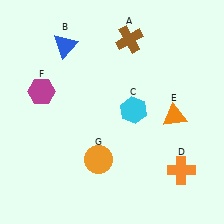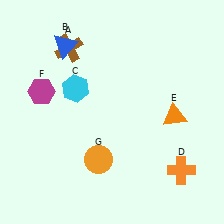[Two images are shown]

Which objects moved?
The objects that moved are: the brown cross (A), the cyan hexagon (C).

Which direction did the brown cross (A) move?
The brown cross (A) moved left.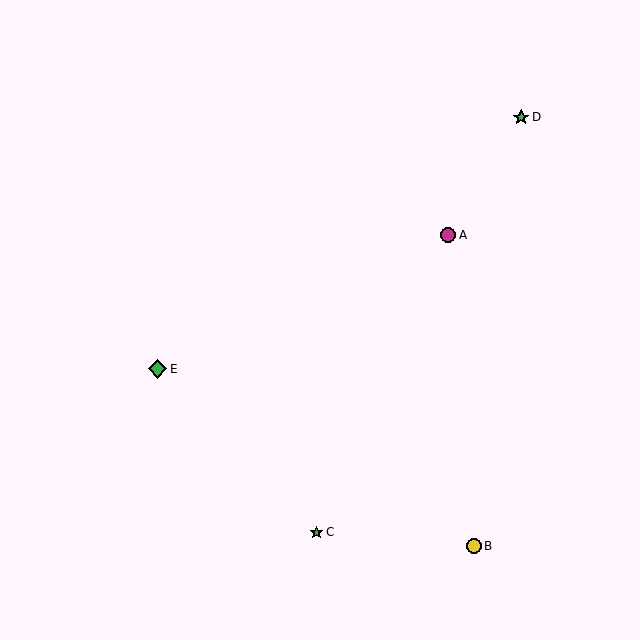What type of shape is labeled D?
Shape D is a green star.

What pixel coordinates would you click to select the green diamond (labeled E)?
Click at (157, 369) to select the green diamond E.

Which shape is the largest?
The green diamond (labeled E) is the largest.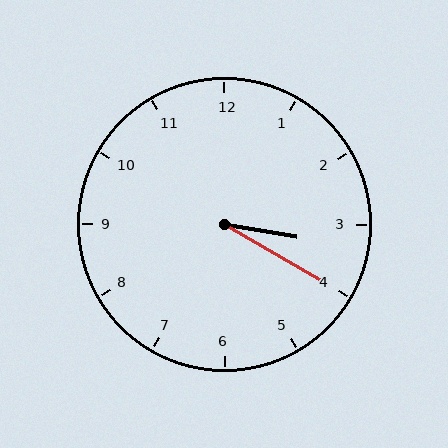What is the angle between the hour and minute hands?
Approximately 20 degrees.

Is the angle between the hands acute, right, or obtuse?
It is acute.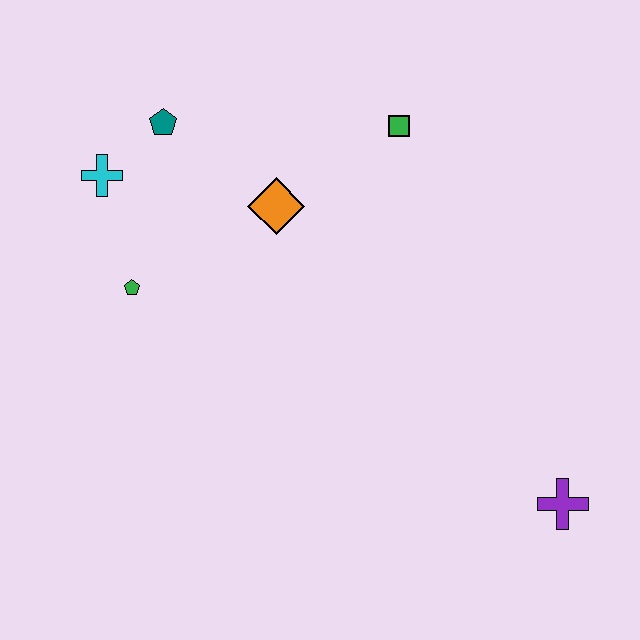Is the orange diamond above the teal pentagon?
No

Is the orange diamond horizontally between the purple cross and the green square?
No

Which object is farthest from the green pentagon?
The purple cross is farthest from the green pentagon.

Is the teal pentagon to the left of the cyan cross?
No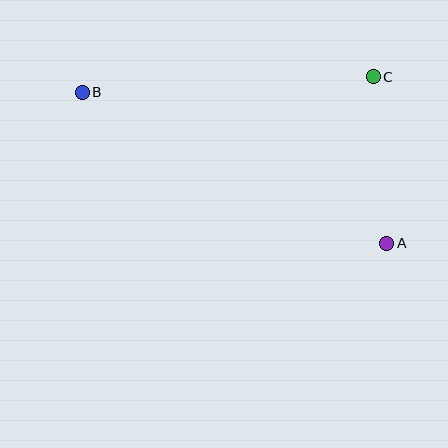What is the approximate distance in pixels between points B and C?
The distance between B and C is approximately 291 pixels.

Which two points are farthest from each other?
Points A and B are farthest from each other.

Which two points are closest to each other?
Points A and C are closest to each other.